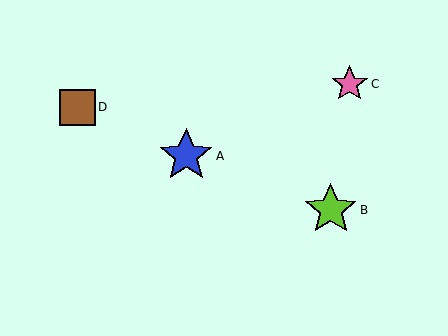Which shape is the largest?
The blue star (labeled A) is the largest.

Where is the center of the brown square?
The center of the brown square is at (77, 107).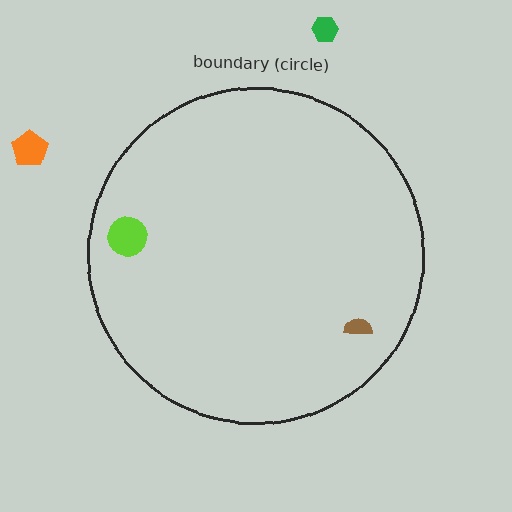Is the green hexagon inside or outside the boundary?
Outside.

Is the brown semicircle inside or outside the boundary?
Inside.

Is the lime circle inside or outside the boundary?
Inside.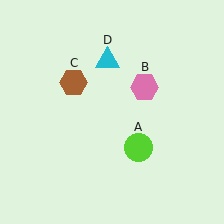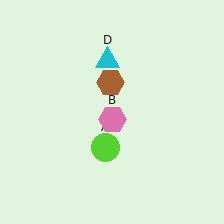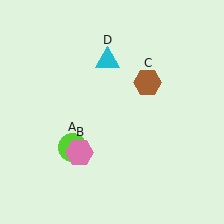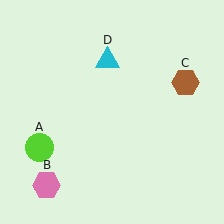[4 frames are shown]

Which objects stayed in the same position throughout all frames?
Cyan triangle (object D) remained stationary.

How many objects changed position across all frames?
3 objects changed position: lime circle (object A), pink hexagon (object B), brown hexagon (object C).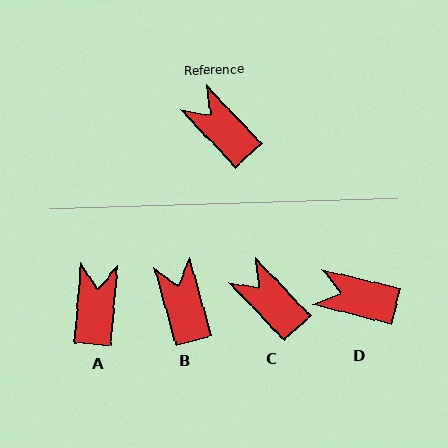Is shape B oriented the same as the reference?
No, it is off by about 27 degrees.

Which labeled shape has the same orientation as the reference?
C.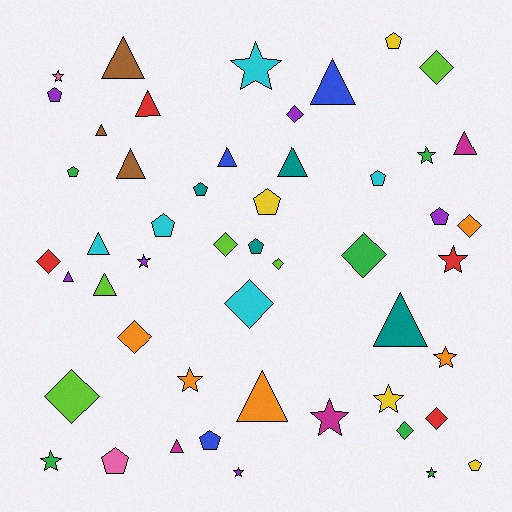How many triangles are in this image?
There are 14 triangles.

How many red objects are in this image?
There are 4 red objects.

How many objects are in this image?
There are 50 objects.